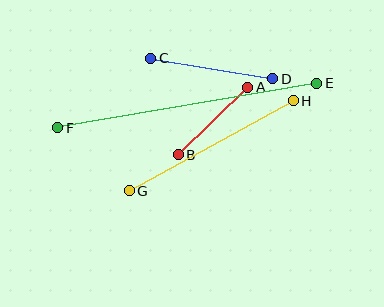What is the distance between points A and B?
The distance is approximately 97 pixels.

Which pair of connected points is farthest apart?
Points E and F are farthest apart.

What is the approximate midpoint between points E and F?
The midpoint is at approximately (187, 106) pixels.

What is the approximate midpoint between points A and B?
The midpoint is at approximately (213, 121) pixels.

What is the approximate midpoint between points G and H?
The midpoint is at approximately (211, 146) pixels.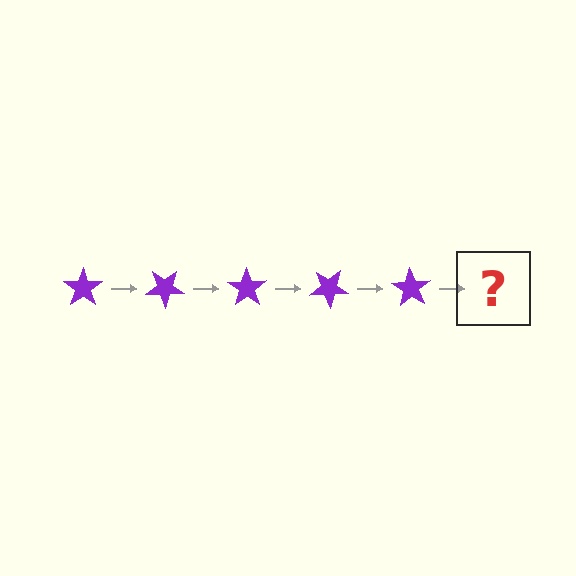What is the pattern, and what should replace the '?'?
The pattern is that the star rotates 35 degrees each step. The '?' should be a purple star rotated 175 degrees.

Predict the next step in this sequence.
The next step is a purple star rotated 175 degrees.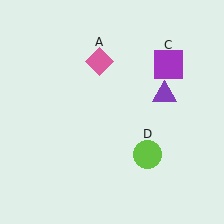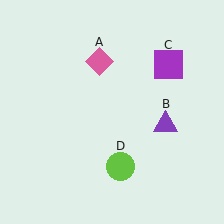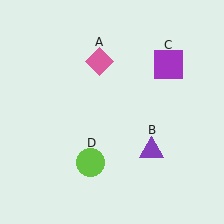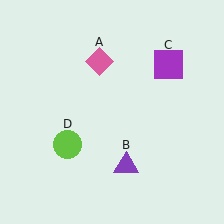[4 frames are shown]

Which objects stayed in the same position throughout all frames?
Pink diamond (object A) and purple square (object C) remained stationary.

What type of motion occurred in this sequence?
The purple triangle (object B), lime circle (object D) rotated clockwise around the center of the scene.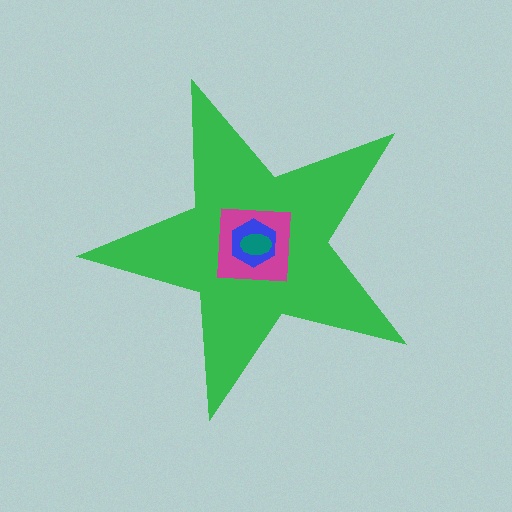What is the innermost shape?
The teal ellipse.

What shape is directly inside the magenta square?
The blue hexagon.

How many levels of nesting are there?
4.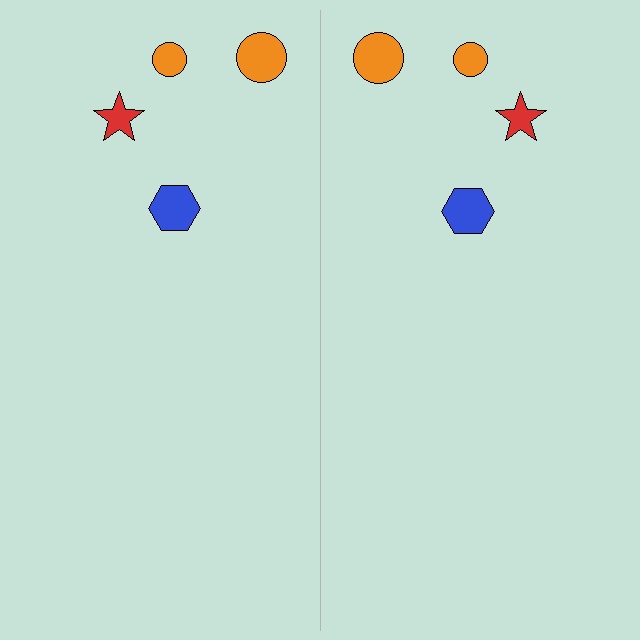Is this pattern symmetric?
Yes, this pattern has bilateral (reflection) symmetry.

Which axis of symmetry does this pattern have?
The pattern has a vertical axis of symmetry running through the center of the image.